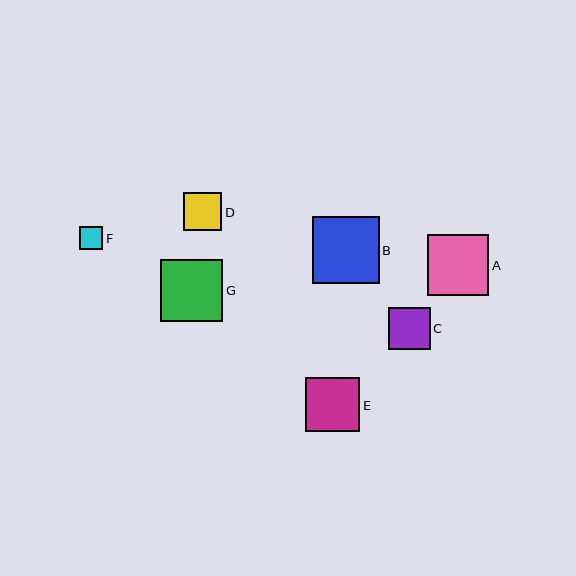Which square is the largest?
Square B is the largest with a size of approximately 67 pixels.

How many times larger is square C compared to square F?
Square C is approximately 1.8 times the size of square F.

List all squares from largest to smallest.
From largest to smallest: B, G, A, E, C, D, F.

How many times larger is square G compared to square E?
Square G is approximately 1.2 times the size of square E.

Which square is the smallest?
Square F is the smallest with a size of approximately 23 pixels.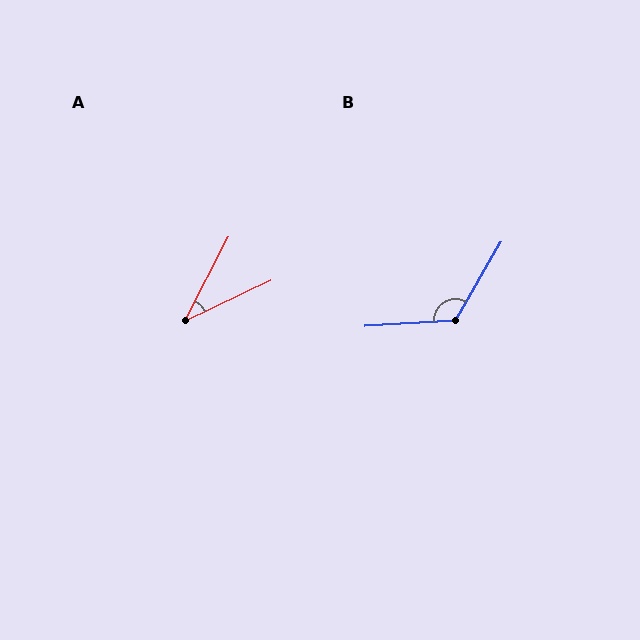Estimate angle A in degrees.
Approximately 37 degrees.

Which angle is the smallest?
A, at approximately 37 degrees.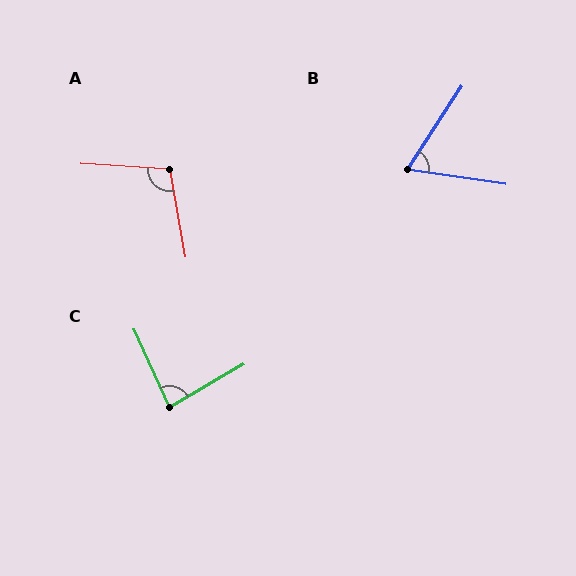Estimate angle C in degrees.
Approximately 84 degrees.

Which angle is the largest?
A, at approximately 104 degrees.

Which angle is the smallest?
B, at approximately 65 degrees.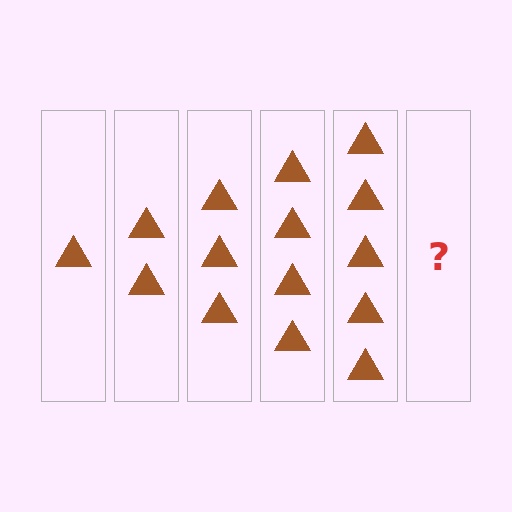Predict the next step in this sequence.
The next step is 6 triangles.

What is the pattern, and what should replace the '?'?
The pattern is that each step adds one more triangle. The '?' should be 6 triangles.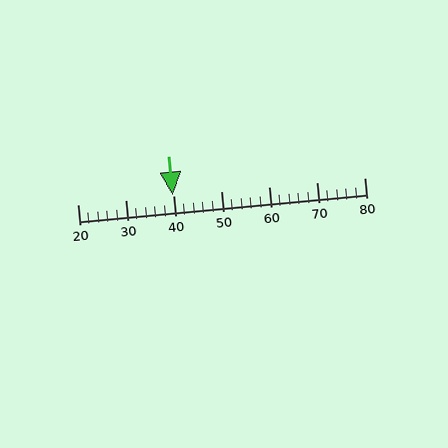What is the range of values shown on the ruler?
The ruler shows values from 20 to 80.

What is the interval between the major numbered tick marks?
The major tick marks are spaced 10 units apart.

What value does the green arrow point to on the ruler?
The green arrow points to approximately 40.